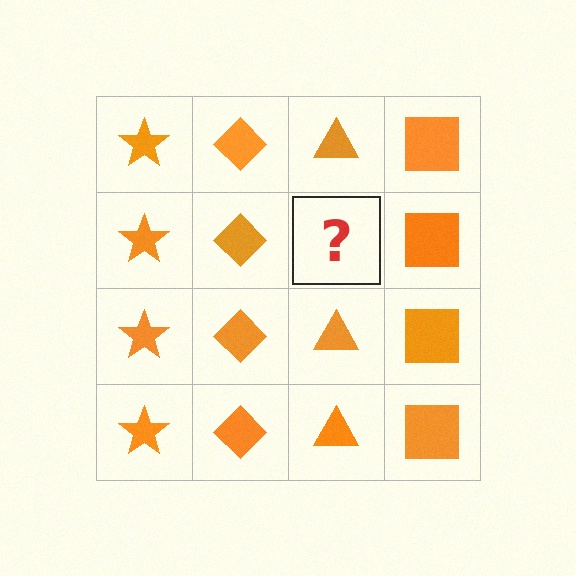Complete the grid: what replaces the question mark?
The question mark should be replaced with an orange triangle.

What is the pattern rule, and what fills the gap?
The rule is that each column has a consistent shape. The gap should be filled with an orange triangle.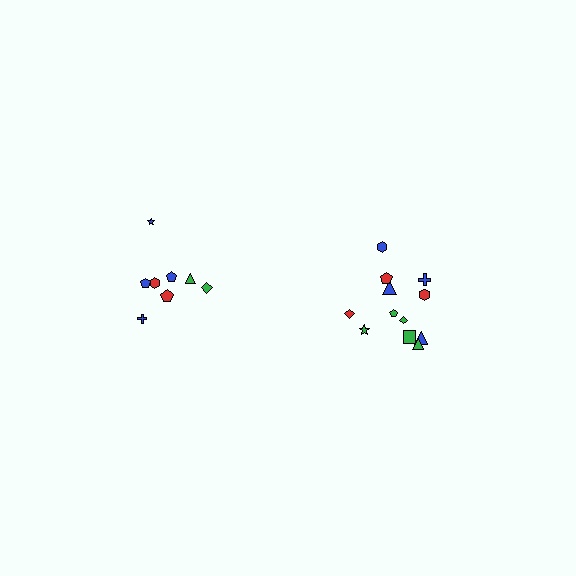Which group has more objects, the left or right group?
The right group.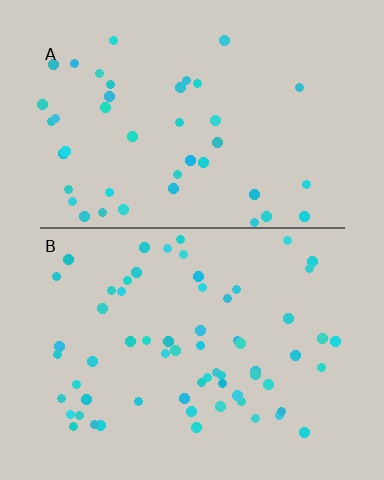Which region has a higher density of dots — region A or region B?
B (the bottom).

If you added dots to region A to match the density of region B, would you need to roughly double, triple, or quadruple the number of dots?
Approximately double.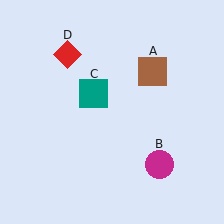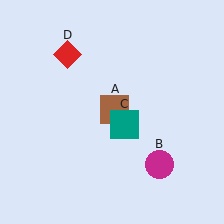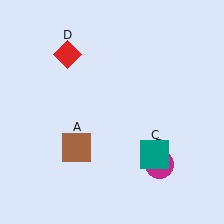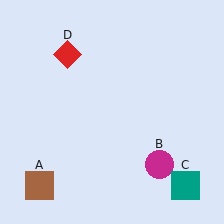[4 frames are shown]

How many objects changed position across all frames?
2 objects changed position: brown square (object A), teal square (object C).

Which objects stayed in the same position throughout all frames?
Magenta circle (object B) and red diamond (object D) remained stationary.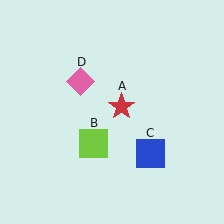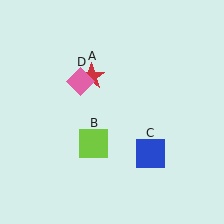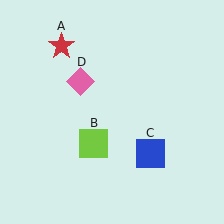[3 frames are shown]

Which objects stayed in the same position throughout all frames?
Lime square (object B) and blue square (object C) and pink diamond (object D) remained stationary.